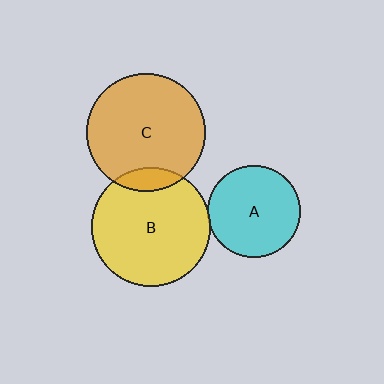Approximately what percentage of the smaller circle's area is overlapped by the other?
Approximately 10%.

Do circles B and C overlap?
Yes.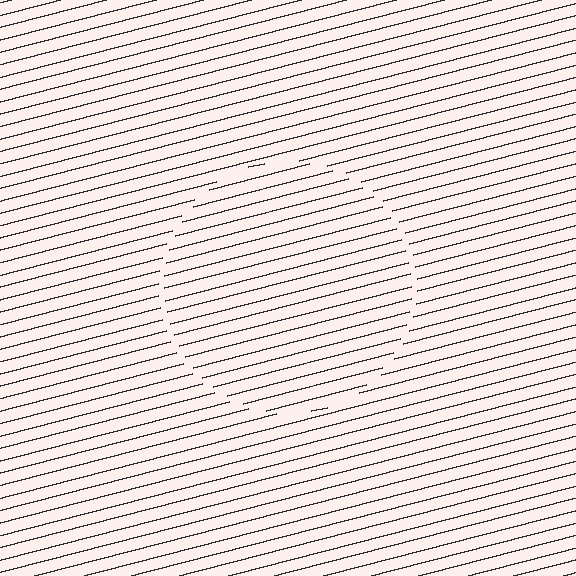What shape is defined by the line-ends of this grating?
An illusory circle. The interior of the shape contains the same grating, shifted by half a period — the contour is defined by the phase discontinuity where line-ends from the inner and outer gratings abut.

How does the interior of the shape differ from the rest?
The interior of the shape contains the same grating, shifted by half a period — the contour is defined by the phase discontinuity where line-ends from the inner and outer gratings abut.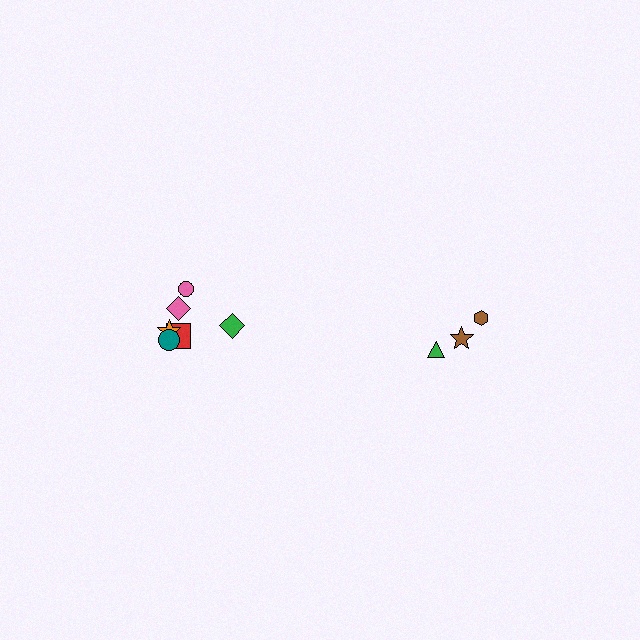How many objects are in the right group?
There are 3 objects.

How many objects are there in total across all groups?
There are 9 objects.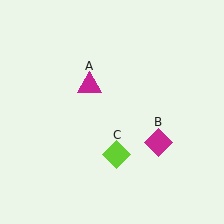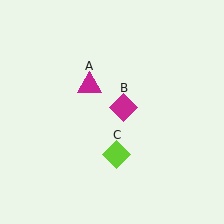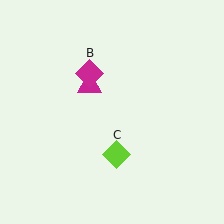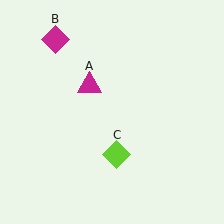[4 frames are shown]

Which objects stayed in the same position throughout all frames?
Magenta triangle (object A) and lime diamond (object C) remained stationary.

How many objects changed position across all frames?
1 object changed position: magenta diamond (object B).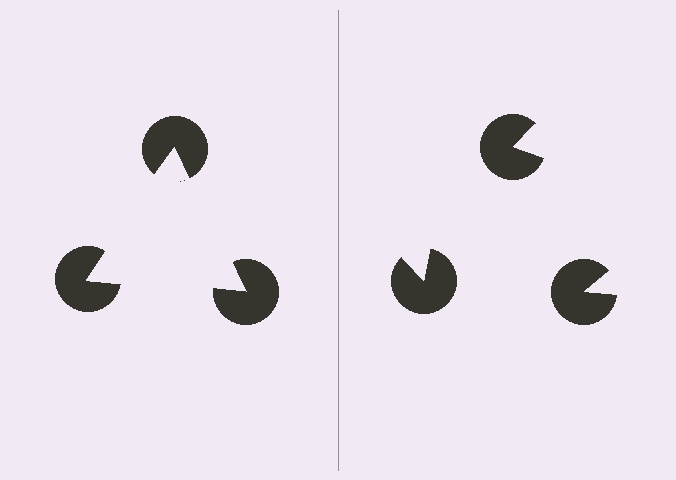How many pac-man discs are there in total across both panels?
6 — 3 on each side.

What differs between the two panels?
The pac-man discs are positioned identically on both sides; only the wedge orientations differ. On the left they align to a triangle; on the right they are misaligned.